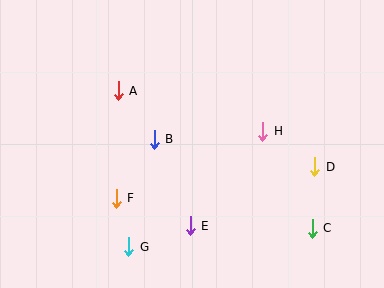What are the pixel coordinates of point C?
Point C is at (312, 228).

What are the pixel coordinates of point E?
Point E is at (190, 226).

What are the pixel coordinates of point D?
Point D is at (315, 167).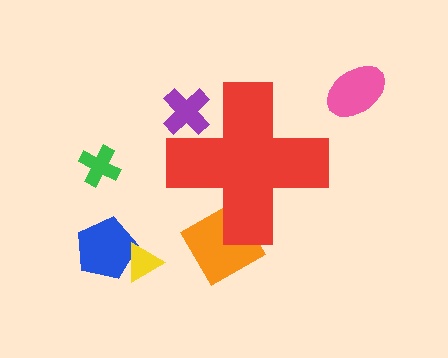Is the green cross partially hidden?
No, the green cross is fully visible.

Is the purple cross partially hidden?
Yes, the purple cross is partially hidden behind the red cross.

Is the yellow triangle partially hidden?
No, the yellow triangle is fully visible.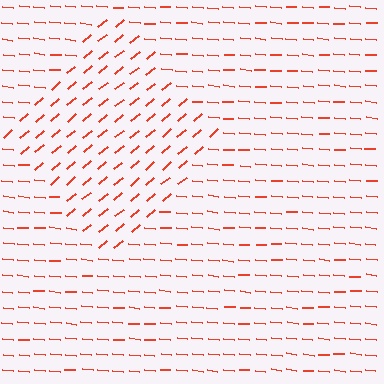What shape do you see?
I see a diamond.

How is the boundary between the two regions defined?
The boundary is defined purely by a change in line orientation (approximately 45 degrees difference). All lines are the same color and thickness.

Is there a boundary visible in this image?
Yes, there is a texture boundary formed by a change in line orientation.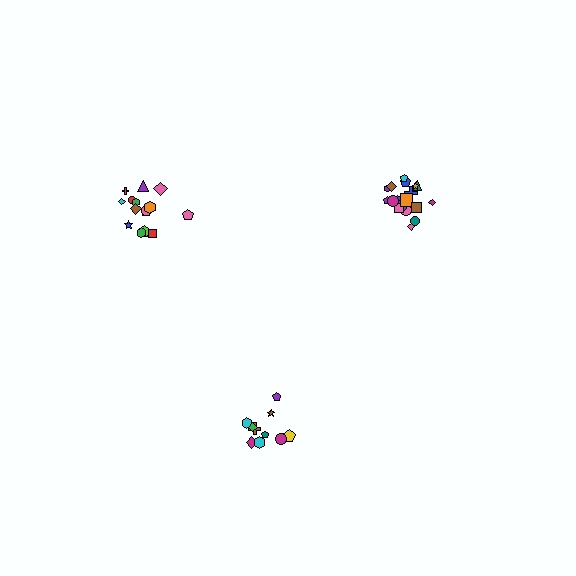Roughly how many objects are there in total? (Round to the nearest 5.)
Roughly 45 objects in total.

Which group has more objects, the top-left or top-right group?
The top-right group.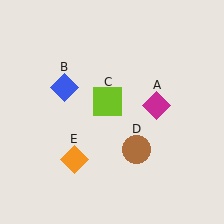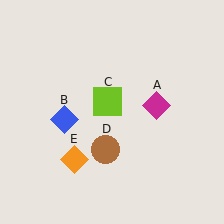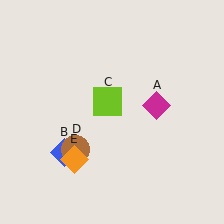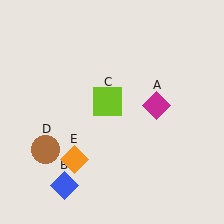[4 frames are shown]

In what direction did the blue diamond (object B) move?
The blue diamond (object B) moved down.